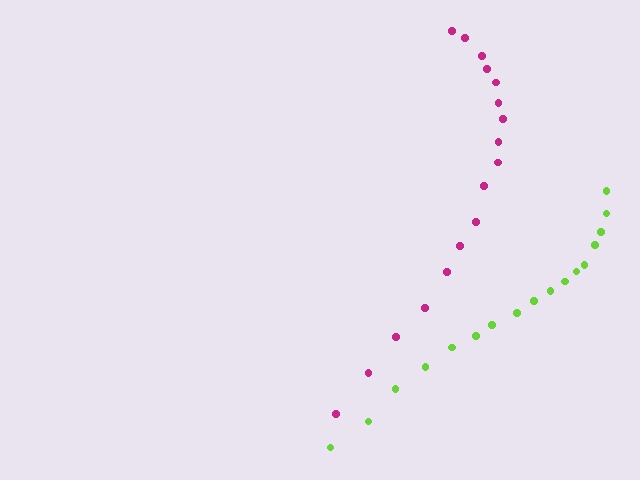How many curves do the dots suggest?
There are 2 distinct paths.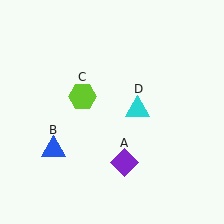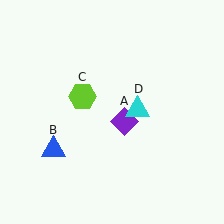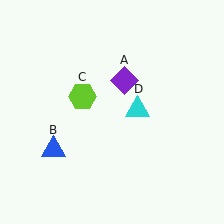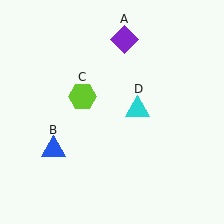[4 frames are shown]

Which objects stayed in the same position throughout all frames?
Blue triangle (object B) and lime hexagon (object C) and cyan triangle (object D) remained stationary.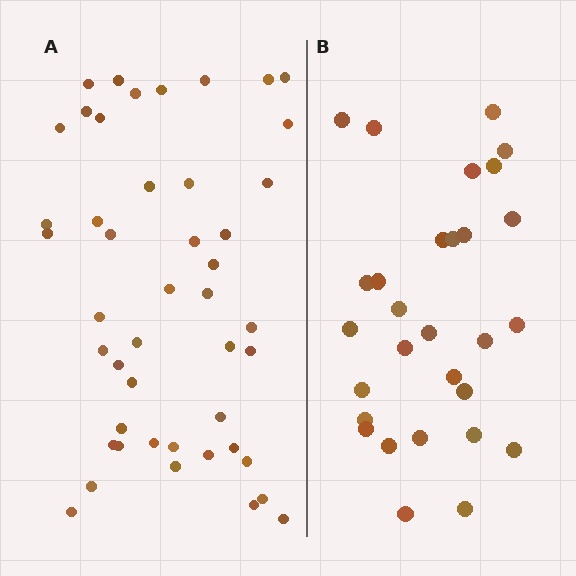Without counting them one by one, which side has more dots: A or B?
Region A (the left region) has more dots.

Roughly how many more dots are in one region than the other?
Region A has approximately 15 more dots than region B.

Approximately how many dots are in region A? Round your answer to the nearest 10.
About 50 dots. (The exact count is 46, which rounds to 50.)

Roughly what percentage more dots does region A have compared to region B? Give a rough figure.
About 60% more.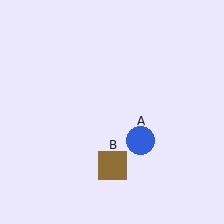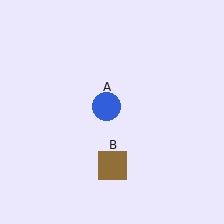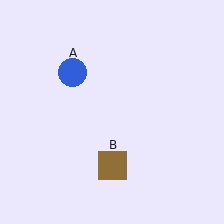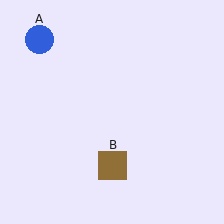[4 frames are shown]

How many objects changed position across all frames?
1 object changed position: blue circle (object A).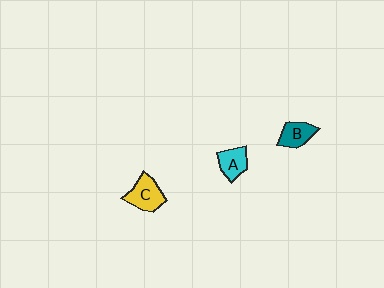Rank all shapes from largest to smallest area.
From largest to smallest: C (yellow), A (cyan), B (teal).